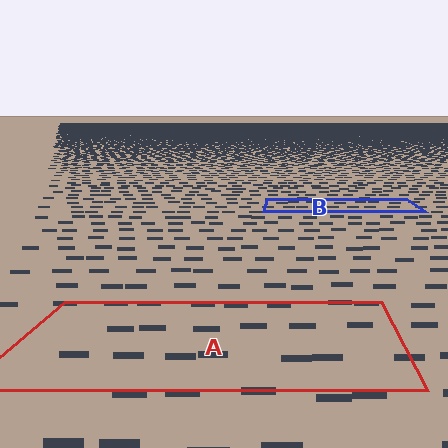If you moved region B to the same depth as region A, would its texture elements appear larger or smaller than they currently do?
They would appear larger. At a closer depth, the same texture elements are projected at a bigger on-screen size.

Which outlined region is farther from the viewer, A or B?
Region B is farther from the viewer — the texture elements inside it appear smaller and more densely packed.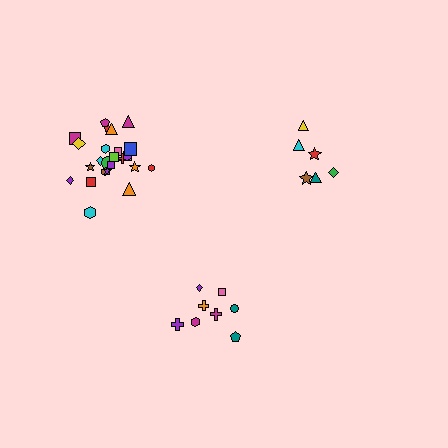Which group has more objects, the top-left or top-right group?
The top-left group.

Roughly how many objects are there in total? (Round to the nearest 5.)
Roughly 40 objects in total.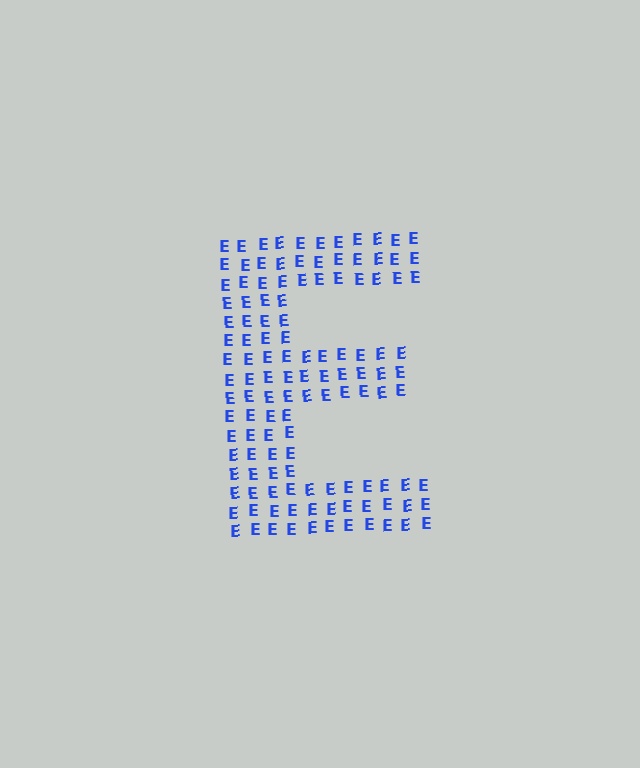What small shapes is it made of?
It is made of small letter E's.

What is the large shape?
The large shape is the letter E.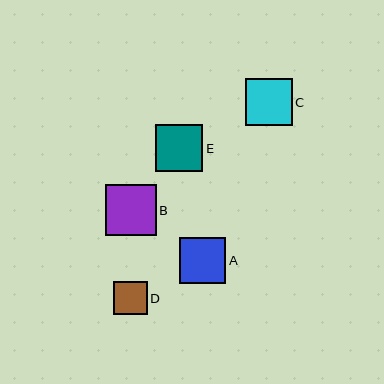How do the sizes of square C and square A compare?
Square C and square A are approximately the same size.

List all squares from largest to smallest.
From largest to smallest: B, E, C, A, D.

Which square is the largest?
Square B is the largest with a size of approximately 51 pixels.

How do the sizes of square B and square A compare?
Square B and square A are approximately the same size.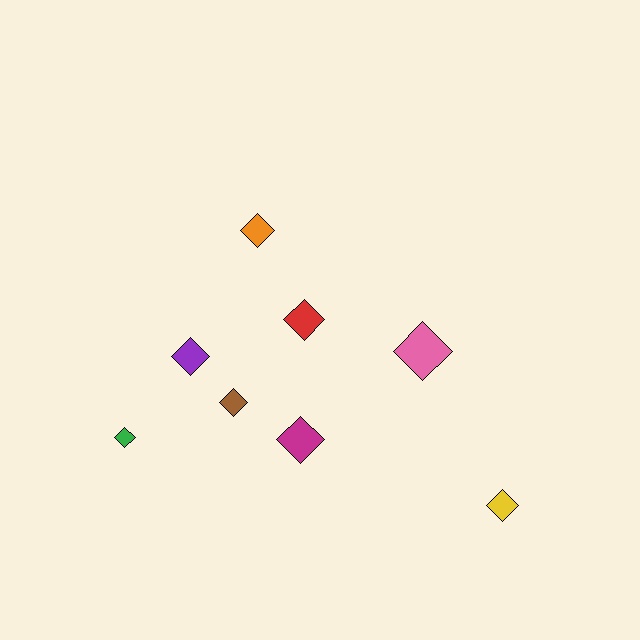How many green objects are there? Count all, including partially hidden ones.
There is 1 green object.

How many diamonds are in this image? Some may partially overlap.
There are 8 diamonds.